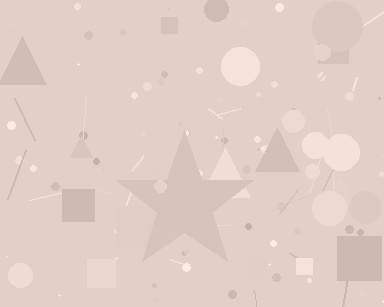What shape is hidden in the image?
A star is hidden in the image.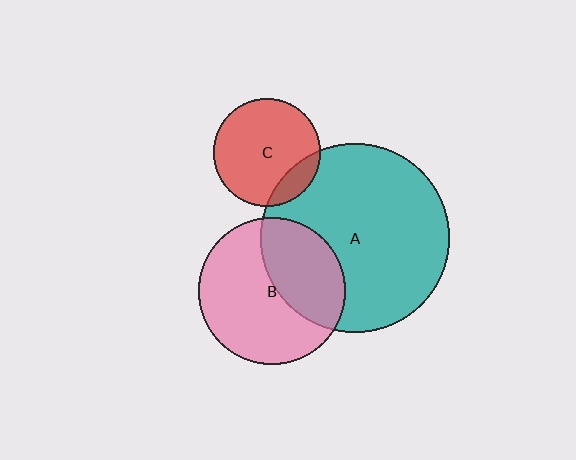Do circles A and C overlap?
Yes.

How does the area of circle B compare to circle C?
Approximately 1.9 times.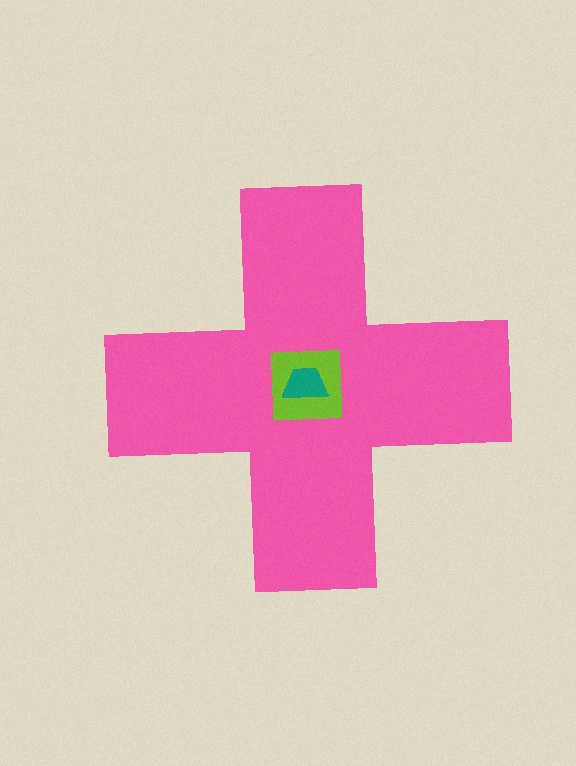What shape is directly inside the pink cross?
The lime square.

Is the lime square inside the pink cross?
Yes.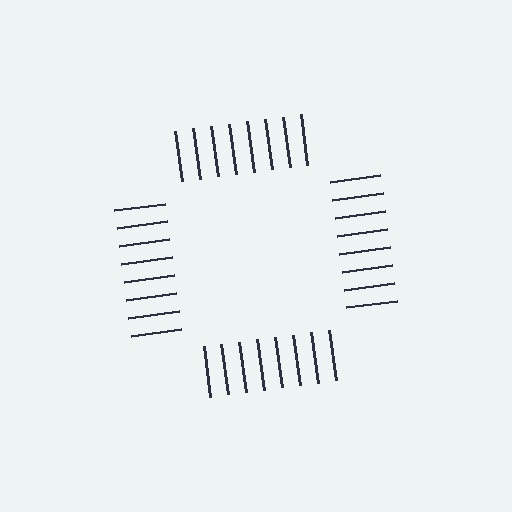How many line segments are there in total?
32 — 8 along each of the 4 edges.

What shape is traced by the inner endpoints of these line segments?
An illusory square — the line segments terminate on its edges but no continuous stroke is drawn.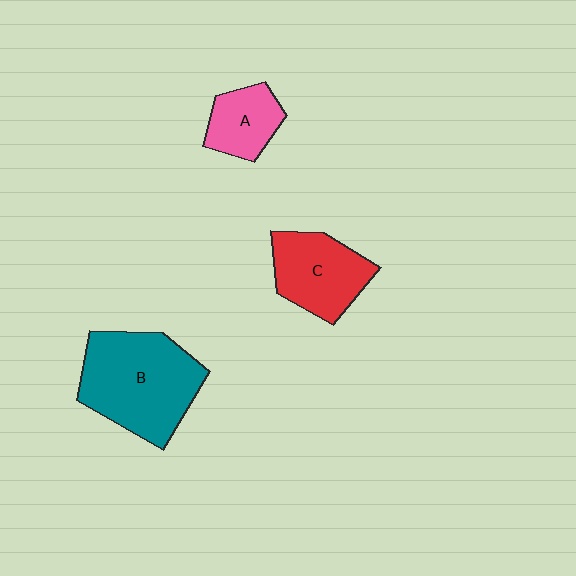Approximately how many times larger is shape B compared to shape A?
Approximately 2.3 times.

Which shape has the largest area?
Shape B (teal).